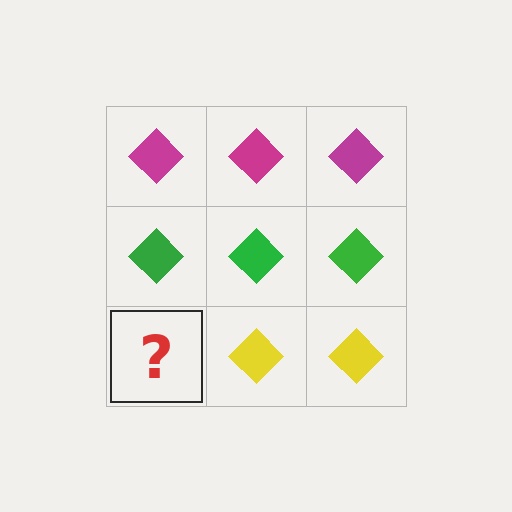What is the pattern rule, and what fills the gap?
The rule is that each row has a consistent color. The gap should be filled with a yellow diamond.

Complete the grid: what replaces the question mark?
The question mark should be replaced with a yellow diamond.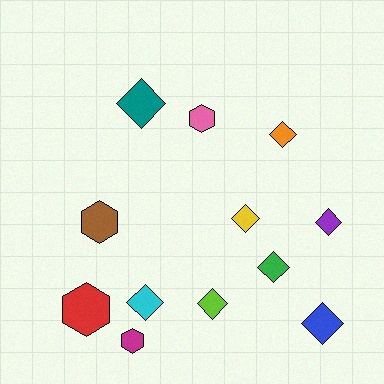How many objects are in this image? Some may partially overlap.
There are 12 objects.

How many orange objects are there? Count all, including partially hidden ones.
There is 1 orange object.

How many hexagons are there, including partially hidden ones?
There are 4 hexagons.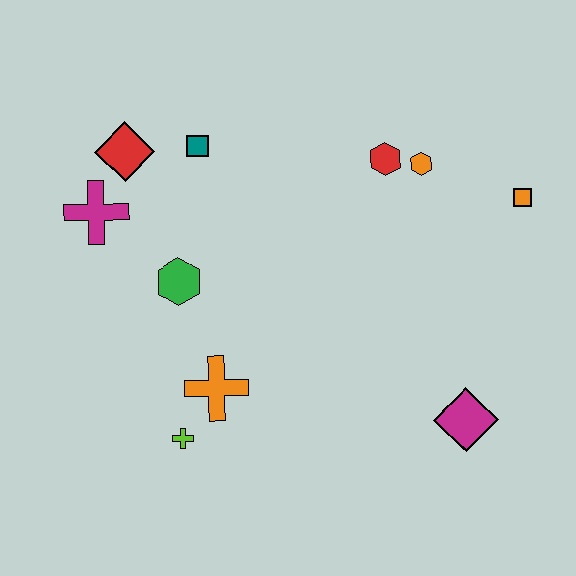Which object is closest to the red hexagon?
The orange hexagon is closest to the red hexagon.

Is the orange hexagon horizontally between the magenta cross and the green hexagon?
No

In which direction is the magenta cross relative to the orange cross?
The magenta cross is above the orange cross.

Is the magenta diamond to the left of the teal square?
No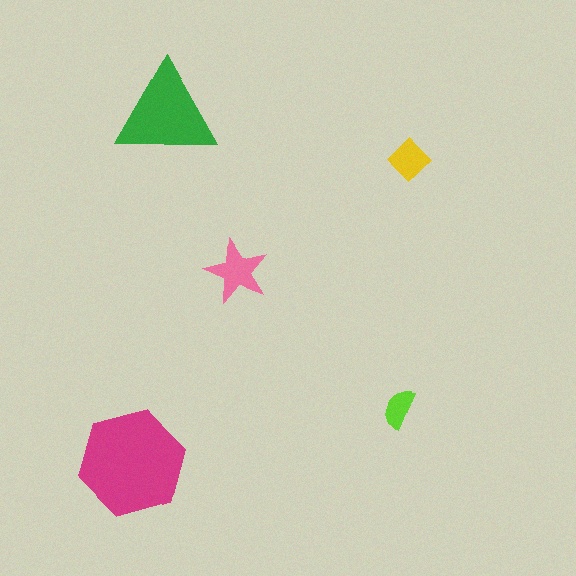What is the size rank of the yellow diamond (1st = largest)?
4th.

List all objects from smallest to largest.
The lime semicircle, the yellow diamond, the pink star, the green triangle, the magenta hexagon.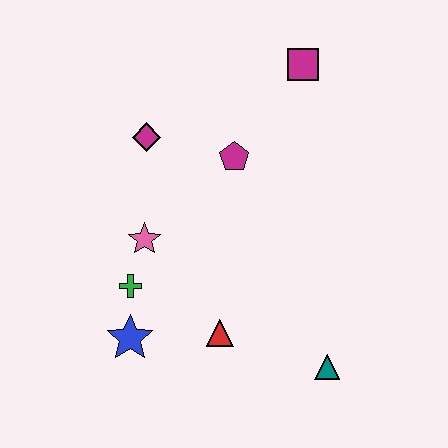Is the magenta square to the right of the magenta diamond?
Yes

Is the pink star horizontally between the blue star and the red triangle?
Yes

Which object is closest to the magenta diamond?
The magenta pentagon is closest to the magenta diamond.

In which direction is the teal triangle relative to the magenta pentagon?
The teal triangle is below the magenta pentagon.